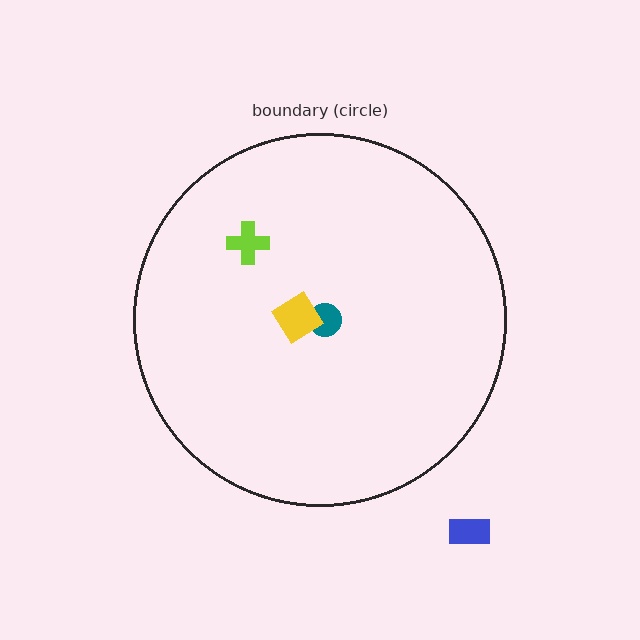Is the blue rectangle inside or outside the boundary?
Outside.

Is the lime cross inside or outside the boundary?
Inside.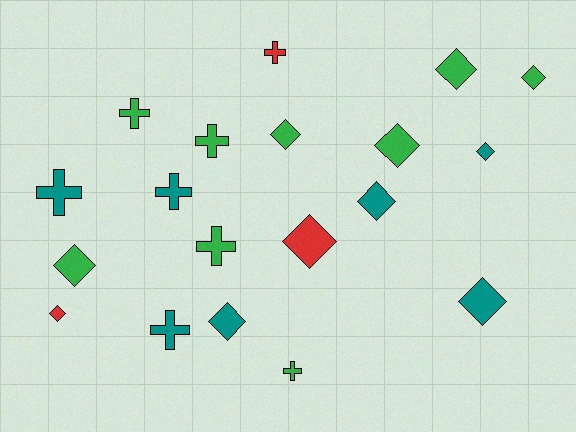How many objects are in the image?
There are 19 objects.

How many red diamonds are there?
There are 2 red diamonds.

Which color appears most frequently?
Green, with 9 objects.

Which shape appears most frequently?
Diamond, with 11 objects.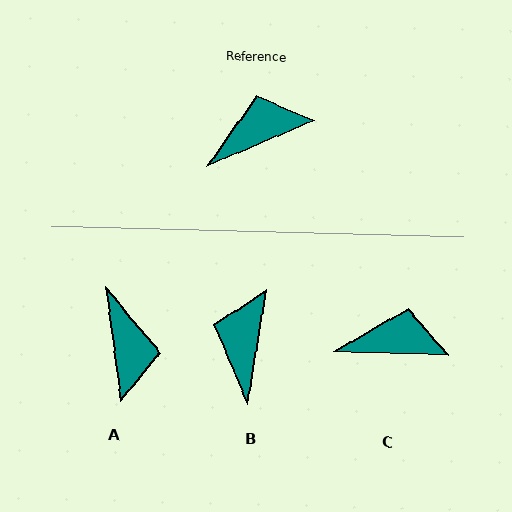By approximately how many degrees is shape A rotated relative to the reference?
Approximately 105 degrees clockwise.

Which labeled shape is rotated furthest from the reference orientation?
A, about 105 degrees away.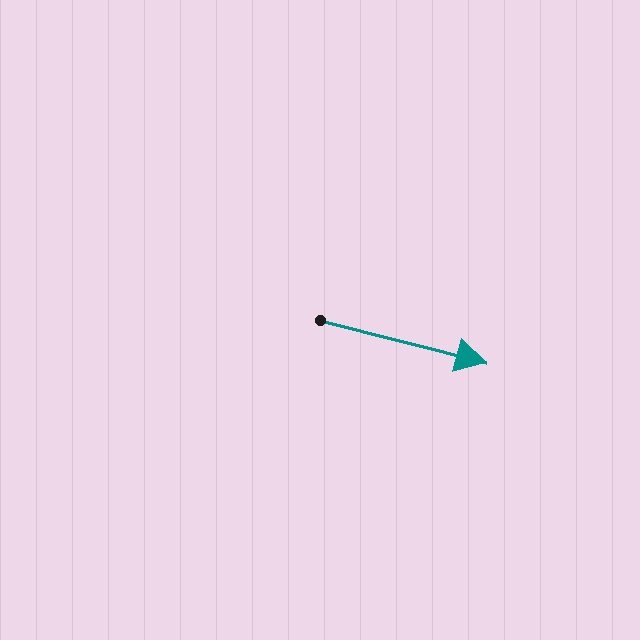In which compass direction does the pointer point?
East.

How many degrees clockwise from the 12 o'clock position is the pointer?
Approximately 104 degrees.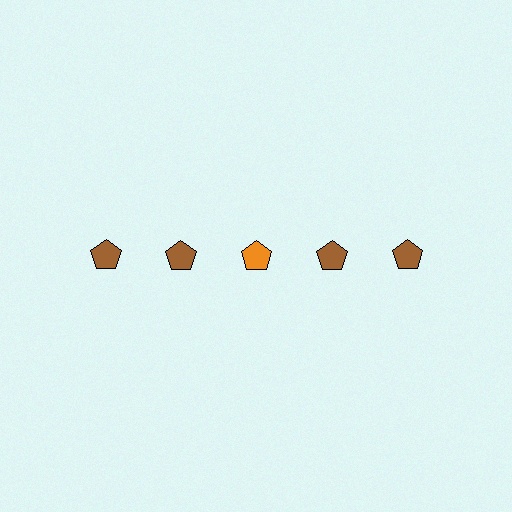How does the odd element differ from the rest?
It has a different color: orange instead of brown.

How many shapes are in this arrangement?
There are 5 shapes arranged in a grid pattern.